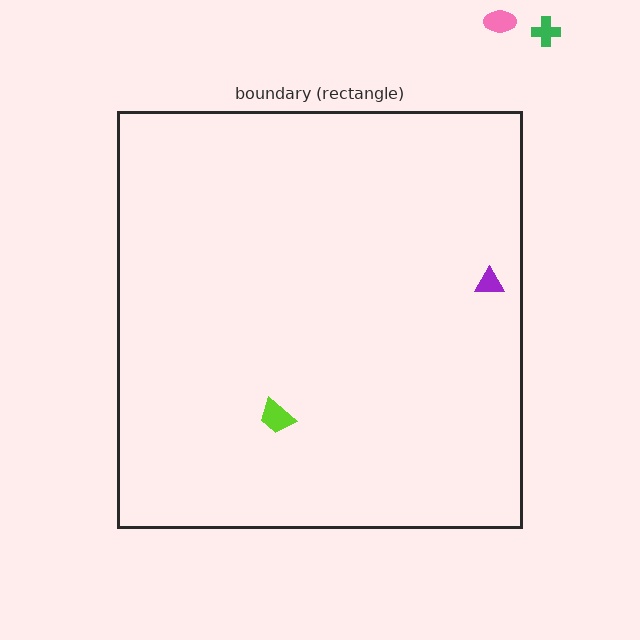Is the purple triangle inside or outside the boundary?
Inside.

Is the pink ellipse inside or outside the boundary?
Outside.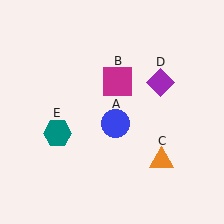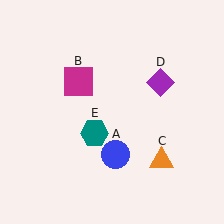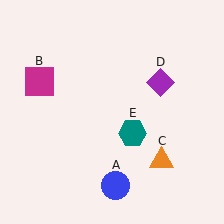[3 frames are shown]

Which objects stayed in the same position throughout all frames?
Orange triangle (object C) and purple diamond (object D) remained stationary.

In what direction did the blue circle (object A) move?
The blue circle (object A) moved down.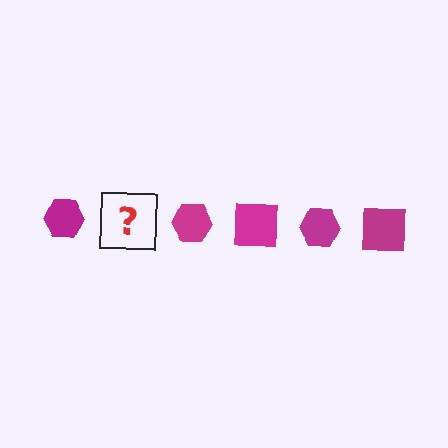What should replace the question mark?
The question mark should be replaced with a magenta square.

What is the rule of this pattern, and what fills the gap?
The rule is that the pattern cycles through hexagon, square shapes in magenta. The gap should be filled with a magenta square.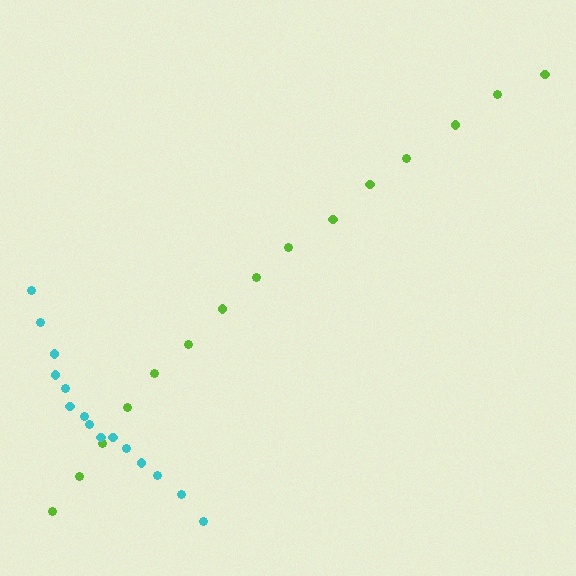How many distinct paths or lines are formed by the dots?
There are 2 distinct paths.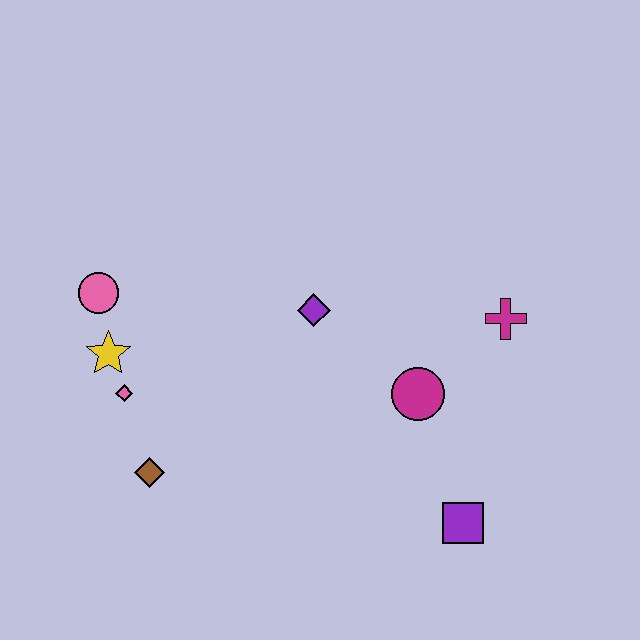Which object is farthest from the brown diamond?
The magenta cross is farthest from the brown diamond.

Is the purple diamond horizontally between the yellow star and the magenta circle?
Yes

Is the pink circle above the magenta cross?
Yes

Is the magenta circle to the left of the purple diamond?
No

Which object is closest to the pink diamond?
The yellow star is closest to the pink diamond.